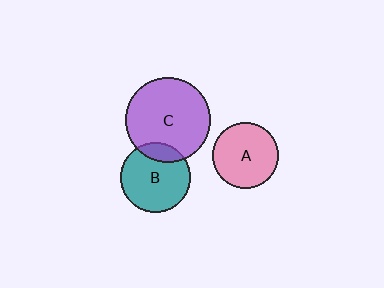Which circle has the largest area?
Circle C (purple).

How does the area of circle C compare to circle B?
Approximately 1.5 times.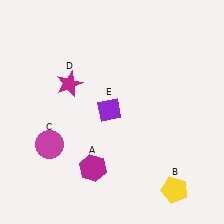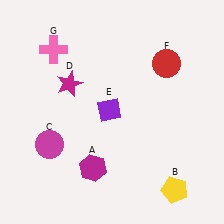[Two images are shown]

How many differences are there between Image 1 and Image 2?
There are 2 differences between the two images.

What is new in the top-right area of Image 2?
A red circle (F) was added in the top-right area of Image 2.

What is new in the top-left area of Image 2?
A pink cross (G) was added in the top-left area of Image 2.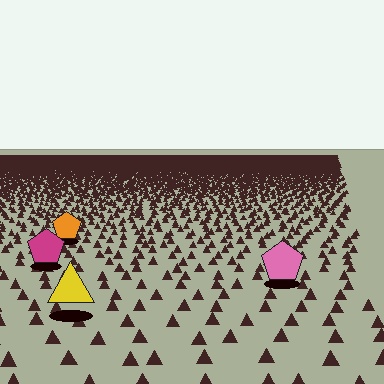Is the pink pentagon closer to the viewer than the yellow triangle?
No. The yellow triangle is closer — you can tell from the texture gradient: the ground texture is coarser near it.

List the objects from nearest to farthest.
From nearest to farthest: the yellow triangle, the pink pentagon, the magenta pentagon, the orange pentagon.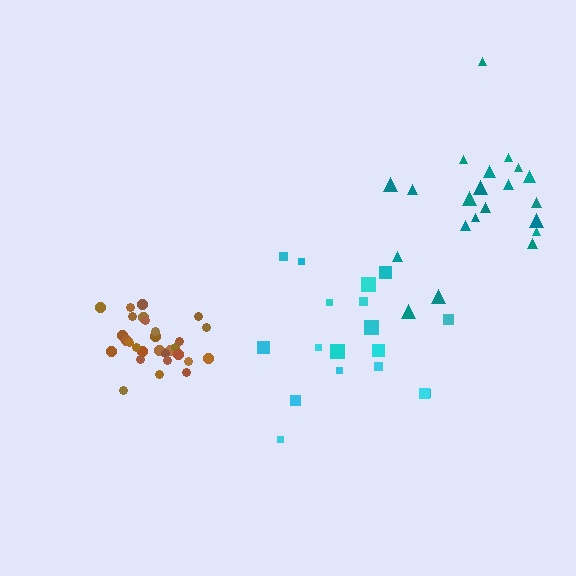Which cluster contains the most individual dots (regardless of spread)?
Brown (29).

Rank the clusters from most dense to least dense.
brown, teal, cyan.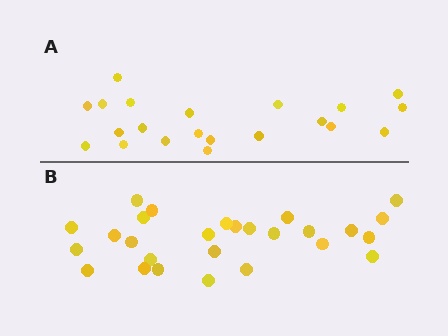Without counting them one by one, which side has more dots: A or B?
Region B (the bottom region) has more dots.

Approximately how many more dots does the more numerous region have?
Region B has about 6 more dots than region A.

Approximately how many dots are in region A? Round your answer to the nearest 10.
About 20 dots. (The exact count is 21, which rounds to 20.)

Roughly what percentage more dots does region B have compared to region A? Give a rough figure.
About 30% more.